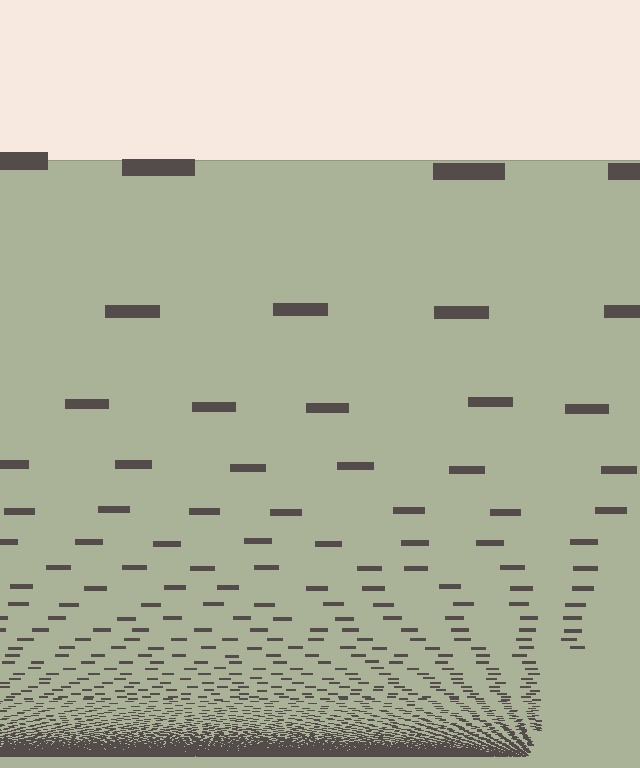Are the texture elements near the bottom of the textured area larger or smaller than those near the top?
Smaller. The gradient is inverted — elements near the bottom are smaller and denser.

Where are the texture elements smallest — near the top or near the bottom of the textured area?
Near the bottom.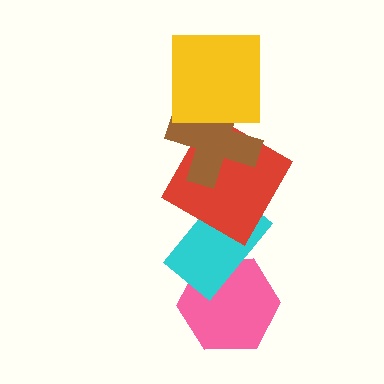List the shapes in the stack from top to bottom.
From top to bottom: the yellow square, the brown cross, the red square, the cyan rectangle, the pink hexagon.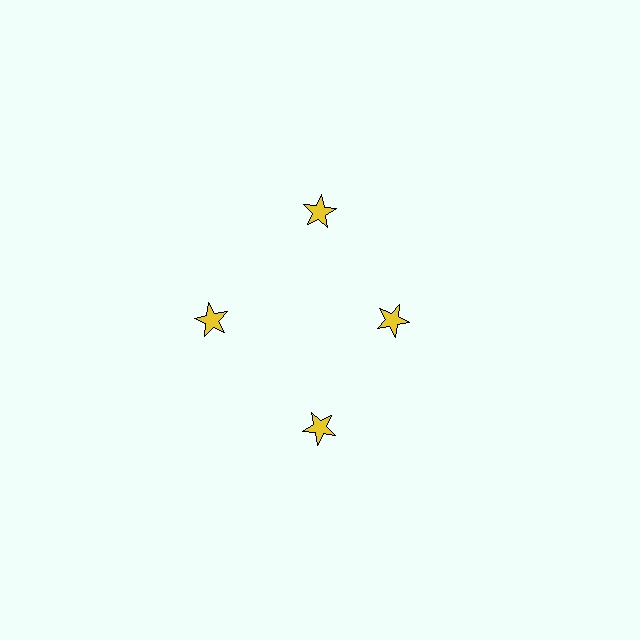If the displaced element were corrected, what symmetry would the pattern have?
It would have 4-fold rotational symmetry — the pattern would map onto itself every 90 degrees.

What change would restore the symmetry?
The symmetry would be restored by moving it outward, back onto the ring so that all 4 stars sit at equal angles and equal distance from the center.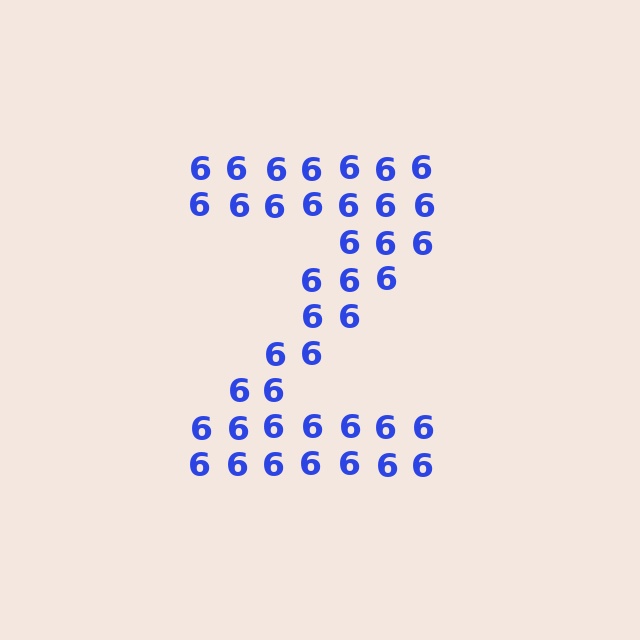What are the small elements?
The small elements are digit 6's.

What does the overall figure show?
The overall figure shows the letter Z.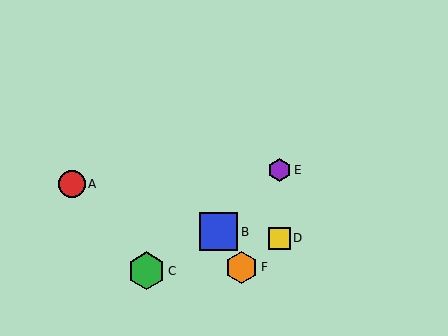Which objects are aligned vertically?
Objects D, E are aligned vertically.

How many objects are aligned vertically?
2 objects (D, E) are aligned vertically.